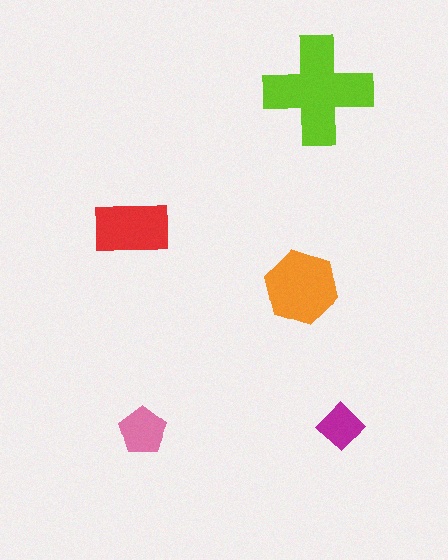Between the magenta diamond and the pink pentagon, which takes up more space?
The pink pentagon.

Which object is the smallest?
The magenta diamond.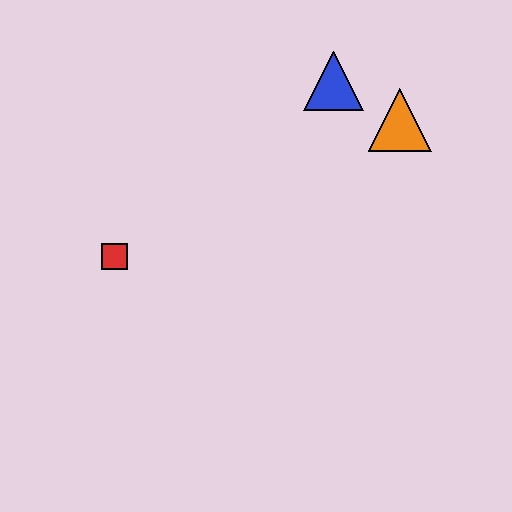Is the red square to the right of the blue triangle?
No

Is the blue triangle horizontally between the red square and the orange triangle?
Yes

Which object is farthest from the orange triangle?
The red square is farthest from the orange triangle.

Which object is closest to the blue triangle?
The orange triangle is closest to the blue triangle.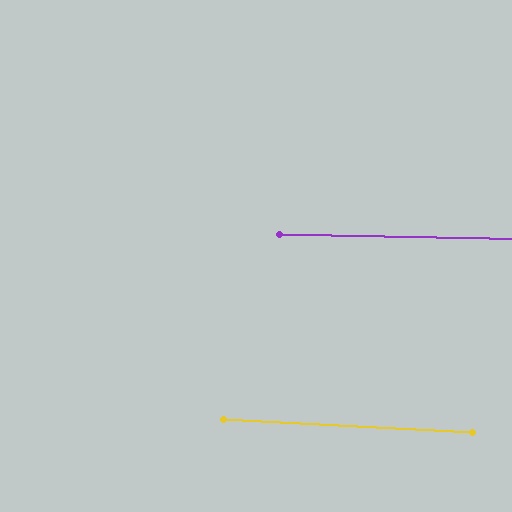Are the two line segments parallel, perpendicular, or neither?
Parallel — their directions differ by only 1.8°.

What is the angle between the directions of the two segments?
Approximately 2 degrees.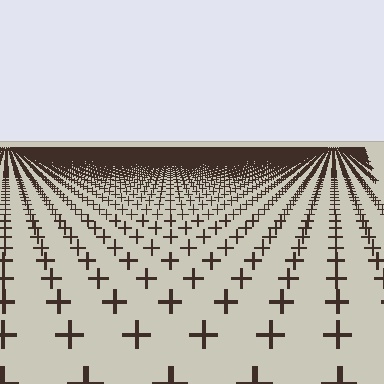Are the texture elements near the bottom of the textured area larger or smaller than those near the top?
Larger. Near the bottom, elements are closer to the viewer and appear at a bigger on-screen size.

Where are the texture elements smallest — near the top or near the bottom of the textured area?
Near the top.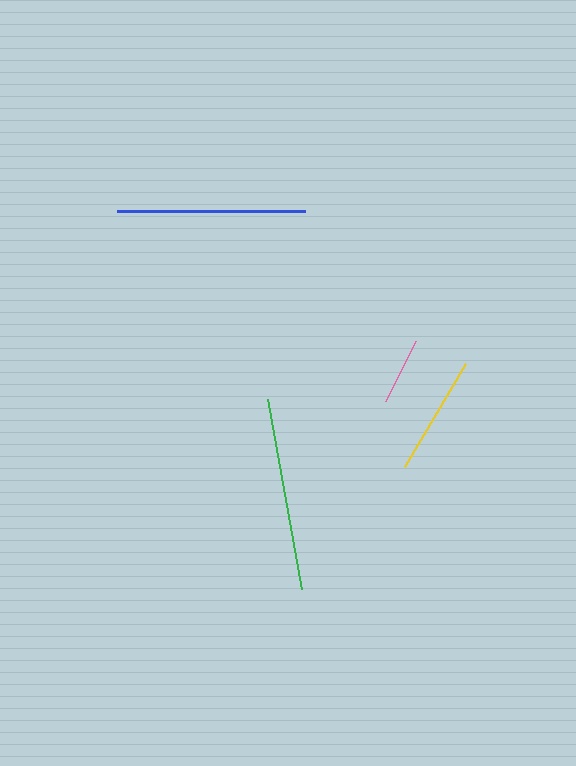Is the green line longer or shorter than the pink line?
The green line is longer than the pink line.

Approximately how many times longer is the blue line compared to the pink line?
The blue line is approximately 2.8 times the length of the pink line.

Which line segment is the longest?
The green line is the longest at approximately 194 pixels.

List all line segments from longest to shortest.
From longest to shortest: green, blue, yellow, pink.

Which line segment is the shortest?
The pink line is the shortest at approximately 67 pixels.